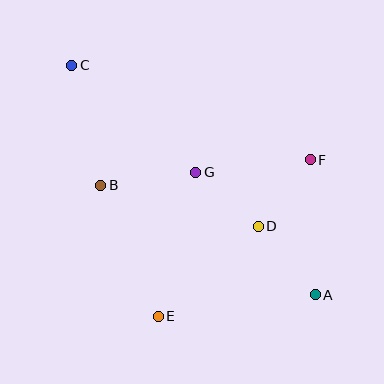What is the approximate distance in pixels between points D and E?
The distance between D and E is approximately 134 pixels.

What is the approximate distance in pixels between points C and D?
The distance between C and D is approximately 246 pixels.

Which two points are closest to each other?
Points D and G are closest to each other.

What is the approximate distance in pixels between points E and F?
The distance between E and F is approximately 218 pixels.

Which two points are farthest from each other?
Points A and C are farthest from each other.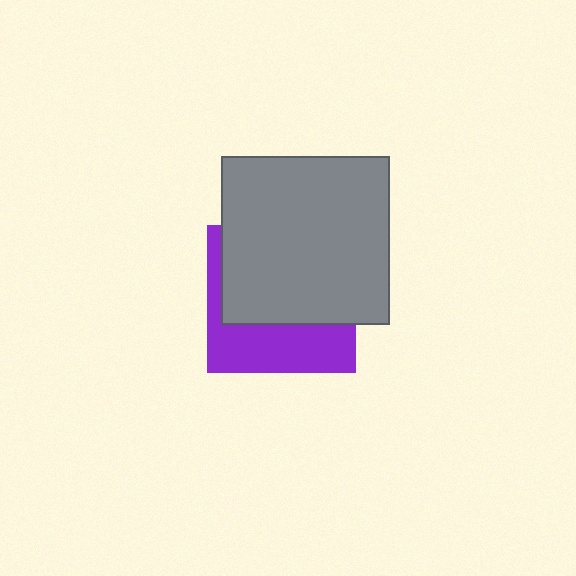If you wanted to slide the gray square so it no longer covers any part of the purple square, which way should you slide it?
Slide it up — that is the most direct way to separate the two shapes.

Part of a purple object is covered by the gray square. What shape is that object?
It is a square.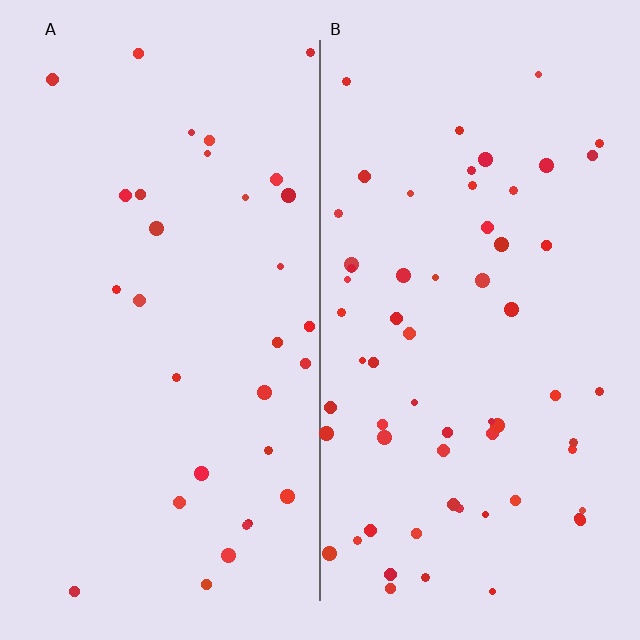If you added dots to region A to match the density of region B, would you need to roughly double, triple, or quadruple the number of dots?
Approximately double.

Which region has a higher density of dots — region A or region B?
B (the right).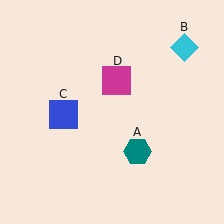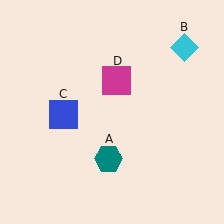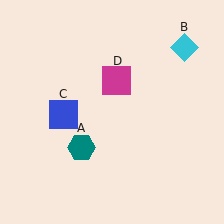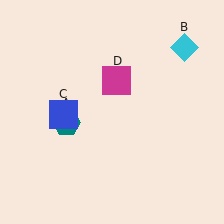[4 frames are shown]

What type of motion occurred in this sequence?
The teal hexagon (object A) rotated clockwise around the center of the scene.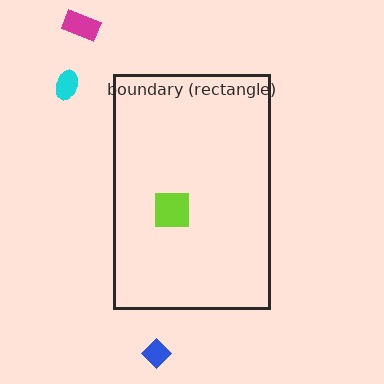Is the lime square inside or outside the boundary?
Inside.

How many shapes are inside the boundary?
1 inside, 3 outside.